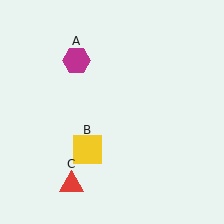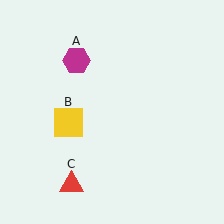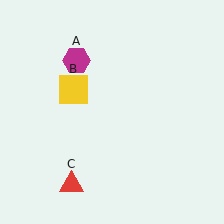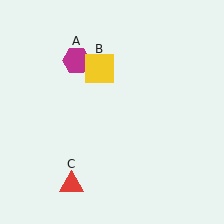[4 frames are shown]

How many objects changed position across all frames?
1 object changed position: yellow square (object B).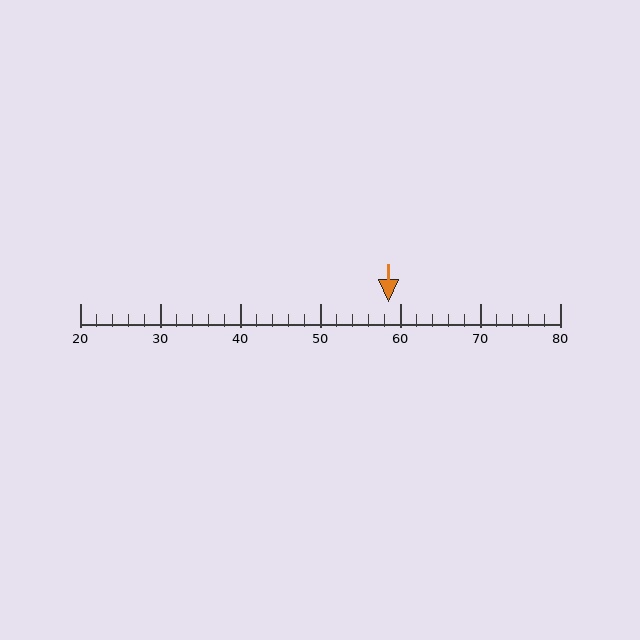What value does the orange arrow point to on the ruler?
The orange arrow points to approximately 59.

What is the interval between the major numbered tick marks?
The major tick marks are spaced 10 units apart.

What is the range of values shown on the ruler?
The ruler shows values from 20 to 80.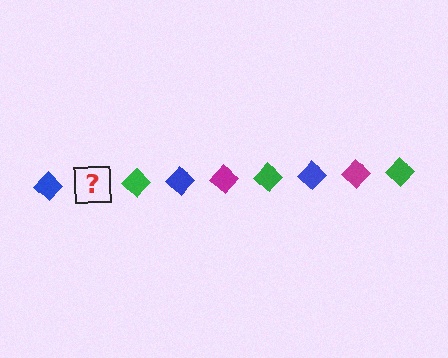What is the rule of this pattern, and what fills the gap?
The rule is that the pattern cycles through blue, magenta, green diamonds. The gap should be filled with a magenta diamond.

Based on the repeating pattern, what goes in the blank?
The blank should be a magenta diamond.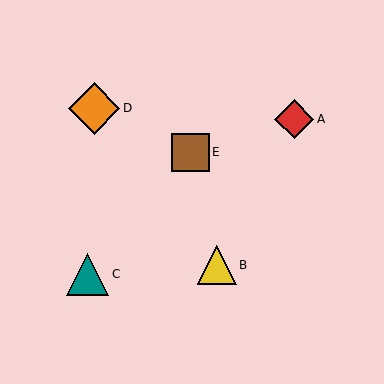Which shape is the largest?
The orange diamond (labeled D) is the largest.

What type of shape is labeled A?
Shape A is a red diamond.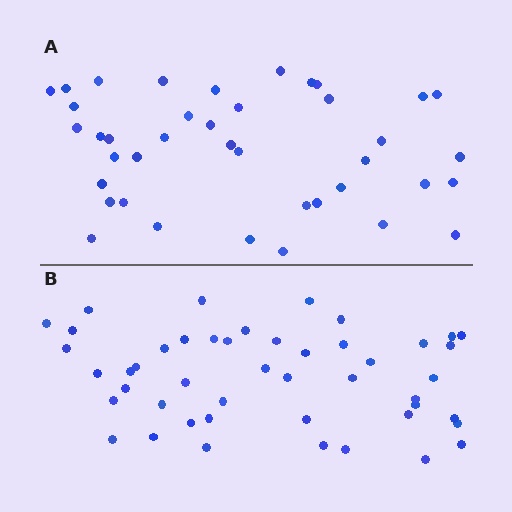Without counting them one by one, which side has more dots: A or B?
Region B (the bottom region) has more dots.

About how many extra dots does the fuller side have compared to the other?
Region B has roughly 8 or so more dots than region A.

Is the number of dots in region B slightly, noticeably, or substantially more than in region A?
Region B has only slightly more — the two regions are fairly close. The ratio is roughly 1.2 to 1.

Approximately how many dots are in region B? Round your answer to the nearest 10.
About 50 dots. (The exact count is 47, which rounds to 50.)